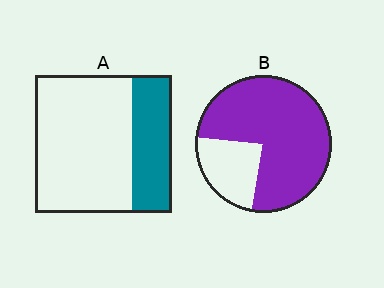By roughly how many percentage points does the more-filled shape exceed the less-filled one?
By roughly 45 percentage points (B over A).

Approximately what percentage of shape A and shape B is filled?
A is approximately 30% and B is approximately 75%.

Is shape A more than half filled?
No.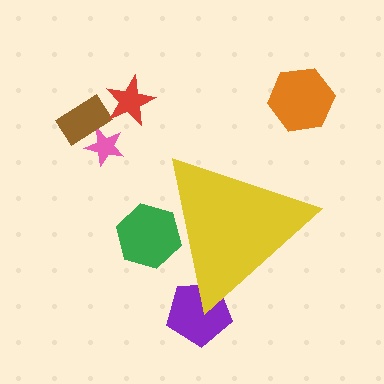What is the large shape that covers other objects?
A yellow triangle.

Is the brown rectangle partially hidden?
No, the brown rectangle is fully visible.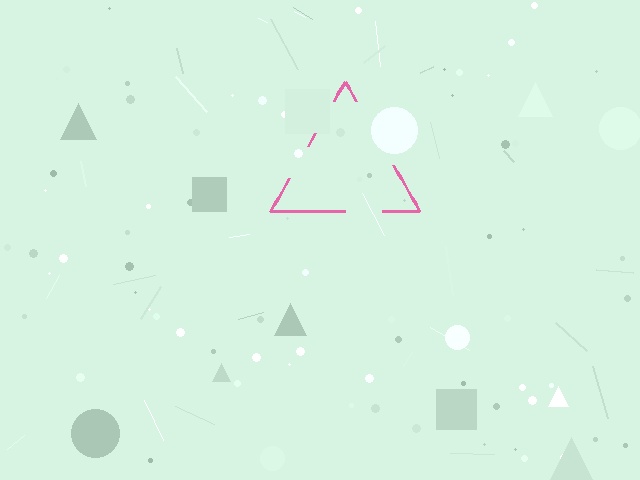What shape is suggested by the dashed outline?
The dashed outline suggests a triangle.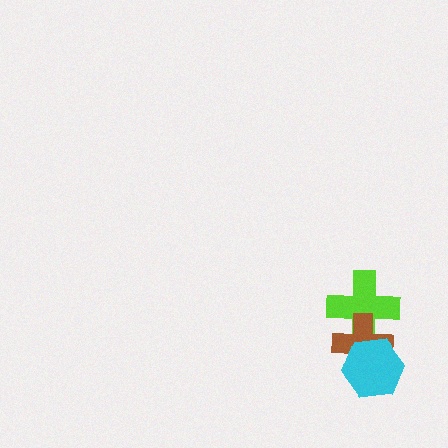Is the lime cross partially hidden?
Yes, it is partially covered by another shape.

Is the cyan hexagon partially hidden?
No, no other shape covers it.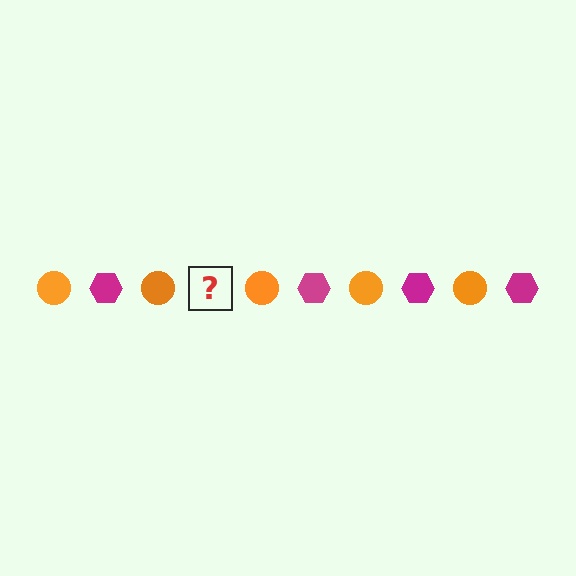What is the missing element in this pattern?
The missing element is a magenta hexagon.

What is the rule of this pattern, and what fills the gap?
The rule is that the pattern alternates between orange circle and magenta hexagon. The gap should be filled with a magenta hexagon.